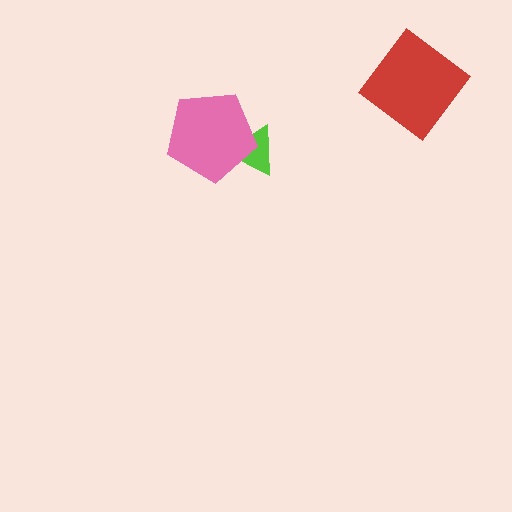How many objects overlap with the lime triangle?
1 object overlaps with the lime triangle.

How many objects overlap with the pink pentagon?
1 object overlaps with the pink pentagon.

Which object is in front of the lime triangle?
The pink pentagon is in front of the lime triangle.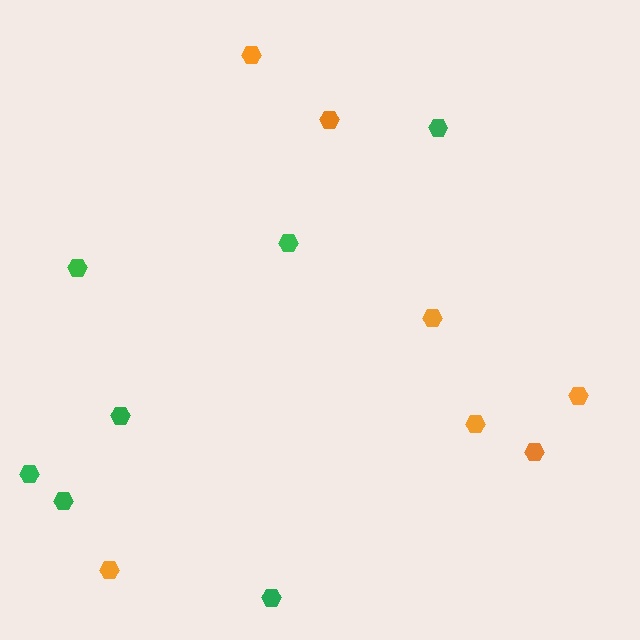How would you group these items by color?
There are 2 groups: one group of orange hexagons (7) and one group of green hexagons (7).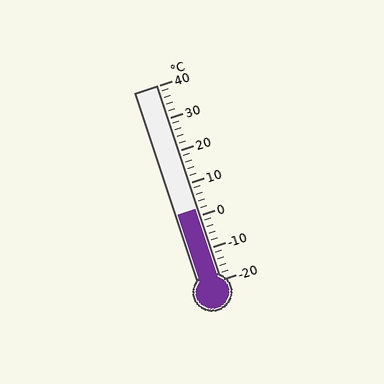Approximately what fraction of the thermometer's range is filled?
The thermometer is filled to approximately 35% of its range.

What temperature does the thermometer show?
The thermometer shows approximately 2°C.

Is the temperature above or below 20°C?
The temperature is below 20°C.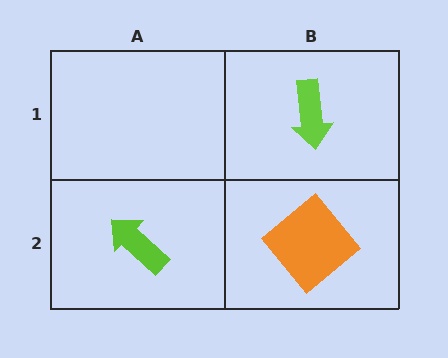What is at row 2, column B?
An orange diamond.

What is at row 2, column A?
A lime arrow.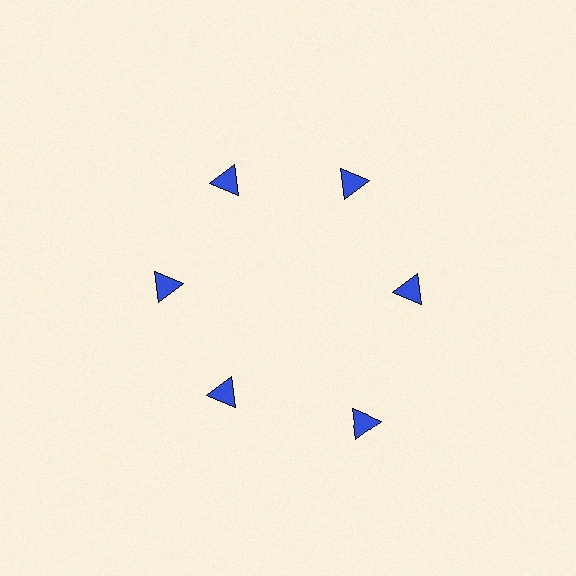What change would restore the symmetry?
The symmetry would be restored by moving it inward, back onto the ring so that all 6 triangles sit at equal angles and equal distance from the center.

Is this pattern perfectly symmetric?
No. The 6 blue triangles are arranged in a ring, but one element near the 5 o'clock position is pushed outward from the center, breaking the 6-fold rotational symmetry.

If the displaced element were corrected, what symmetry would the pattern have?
It would have 6-fold rotational symmetry — the pattern would map onto itself every 60 degrees.